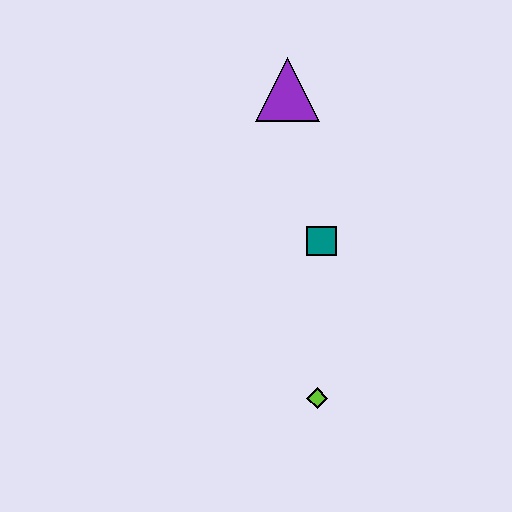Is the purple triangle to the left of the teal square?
Yes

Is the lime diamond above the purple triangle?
No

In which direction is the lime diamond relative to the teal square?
The lime diamond is below the teal square.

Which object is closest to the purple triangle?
The teal square is closest to the purple triangle.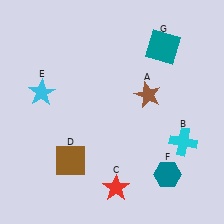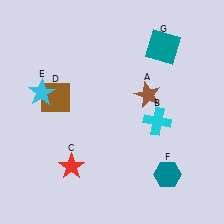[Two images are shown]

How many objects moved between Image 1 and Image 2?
3 objects moved between the two images.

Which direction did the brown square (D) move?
The brown square (D) moved up.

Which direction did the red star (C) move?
The red star (C) moved left.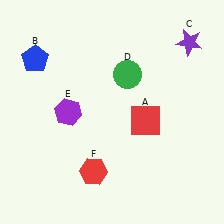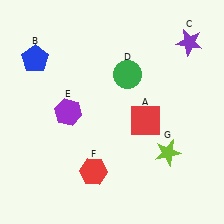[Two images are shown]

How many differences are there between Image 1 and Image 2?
There is 1 difference between the two images.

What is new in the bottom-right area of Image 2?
A lime star (G) was added in the bottom-right area of Image 2.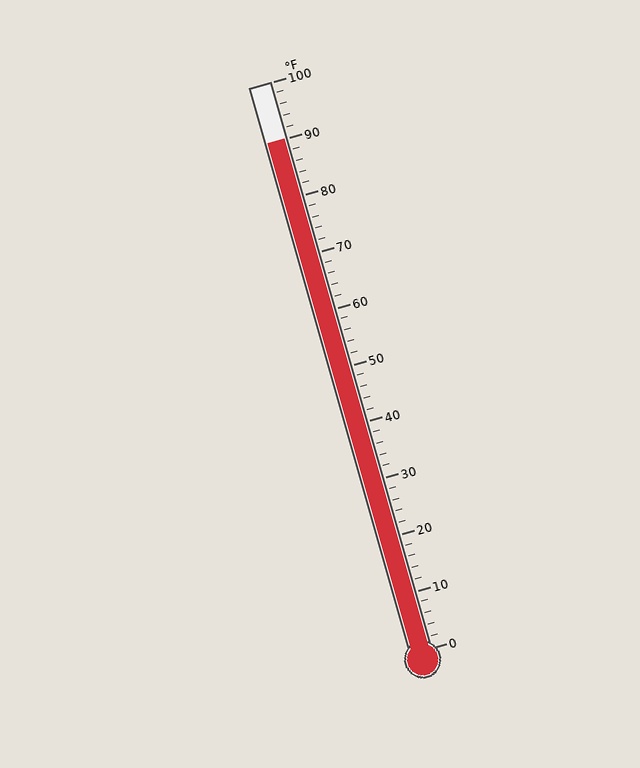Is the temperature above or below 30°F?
The temperature is above 30°F.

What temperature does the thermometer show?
The thermometer shows approximately 90°F.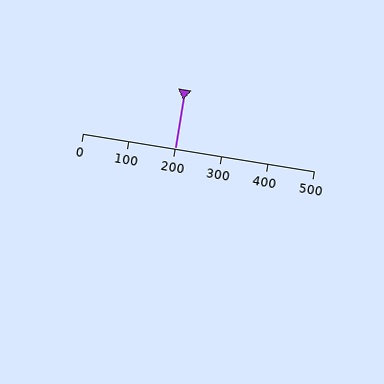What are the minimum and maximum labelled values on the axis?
The axis runs from 0 to 500.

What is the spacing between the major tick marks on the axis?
The major ticks are spaced 100 apart.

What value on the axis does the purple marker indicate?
The marker indicates approximately 200.